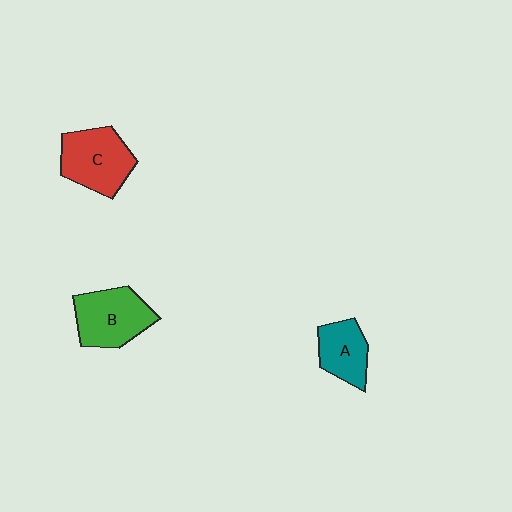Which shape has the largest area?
Shape C (red).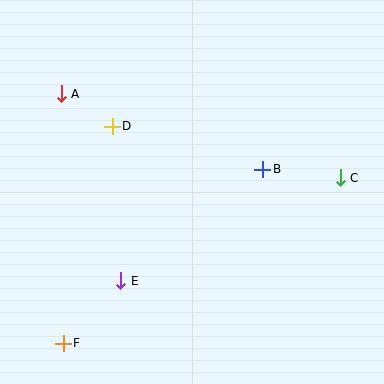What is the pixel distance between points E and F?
The distance between E and F is 85 pixels.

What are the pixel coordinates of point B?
Point B is at (263, 169).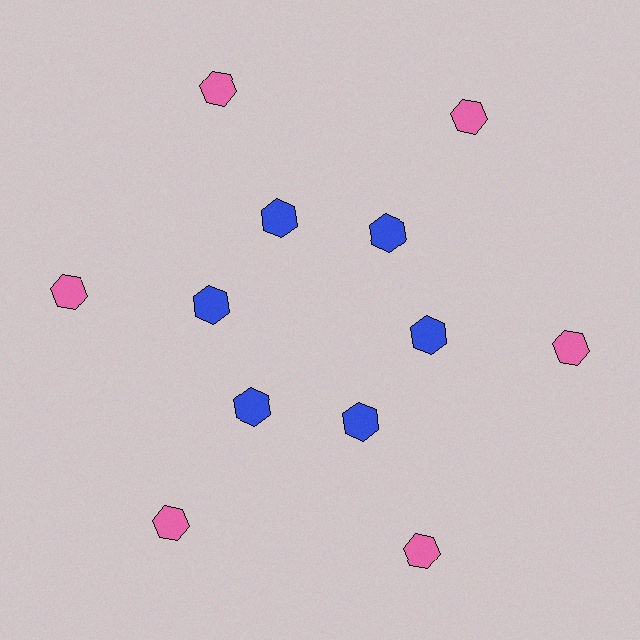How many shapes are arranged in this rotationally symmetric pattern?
There are 12 shapes, arranged in 6 groups of 2.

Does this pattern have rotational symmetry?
Yes, this pattern has 6-fold rotational symmetry. It looks the same after rotating 60 degrees around the center.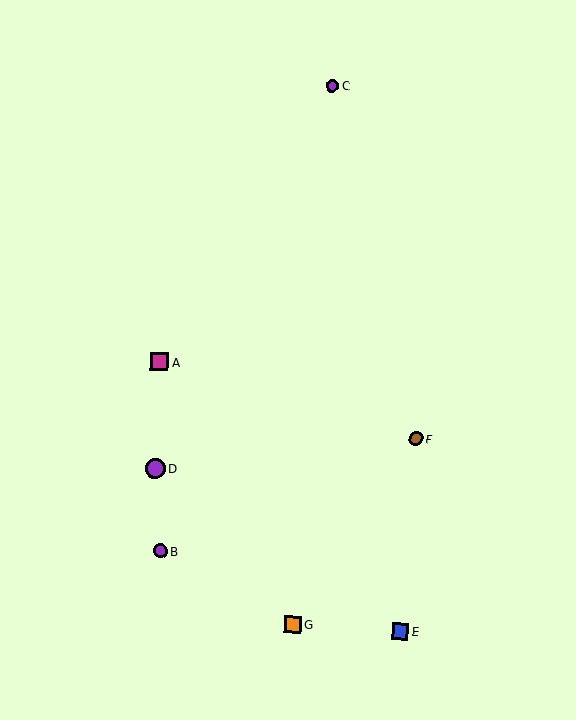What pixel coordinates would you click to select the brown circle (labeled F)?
Click at (416, 439) to select the brown circle F.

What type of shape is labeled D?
Shape D is a purple circle.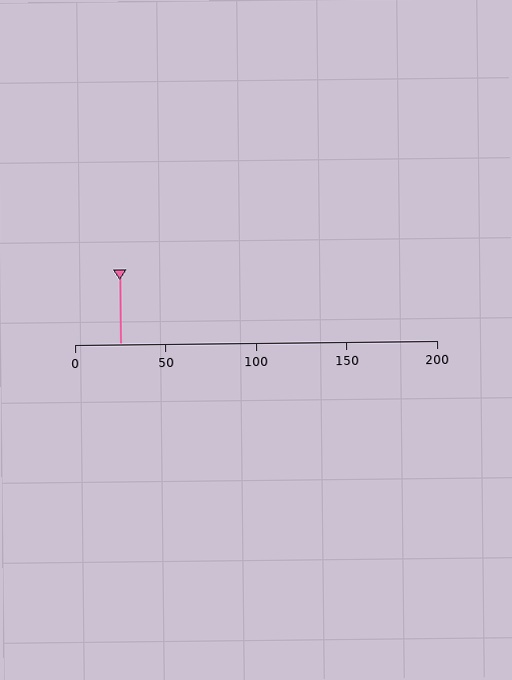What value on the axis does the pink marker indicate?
The marker indicates approximately 25.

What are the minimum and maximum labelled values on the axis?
The axis runs from 0 to 200.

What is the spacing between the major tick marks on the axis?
The major ticks are spaced 50 apart.